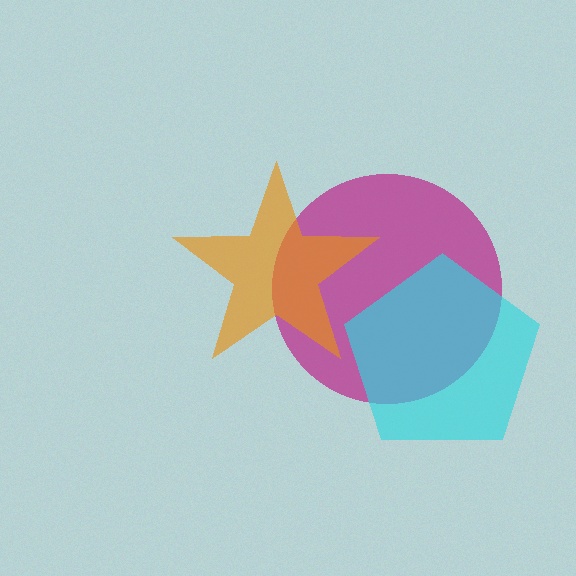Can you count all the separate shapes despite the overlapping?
Yes, there are 3 separate shapes.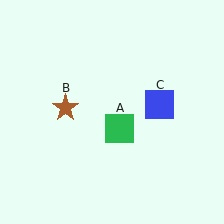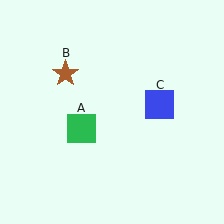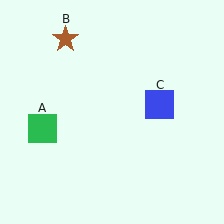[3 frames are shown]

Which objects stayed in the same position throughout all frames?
Blue square (object C) remained stationary.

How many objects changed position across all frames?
2 objects changed position: green square (object A), brown star (object B).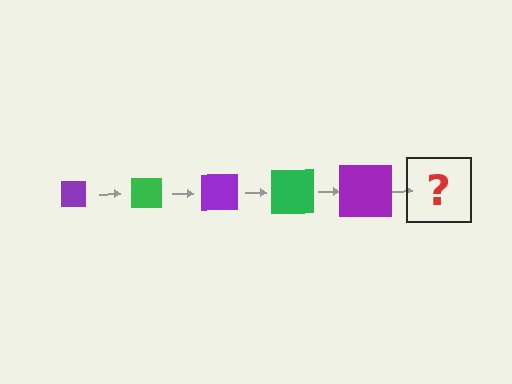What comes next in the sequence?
The next element should be a green square, larger than the previous one.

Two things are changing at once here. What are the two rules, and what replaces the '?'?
The two rules are that the square grows larger each step and the color cycles through purple and green. The '?' should be a green square, larger than the previous one.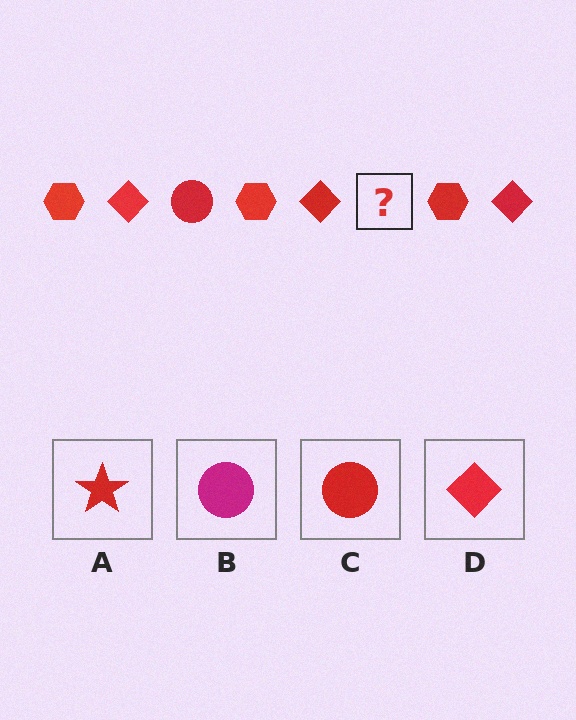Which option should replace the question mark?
Option C.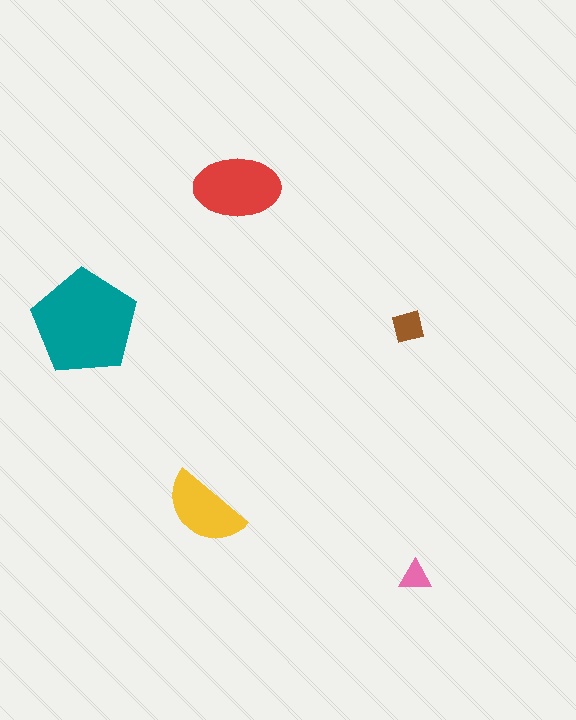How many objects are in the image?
There are 5 objects in the image.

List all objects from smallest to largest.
The pink triangle, the brown square, the yellow semicircle, the red ellipse, the teal pentagon.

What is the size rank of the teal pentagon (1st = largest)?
1st.